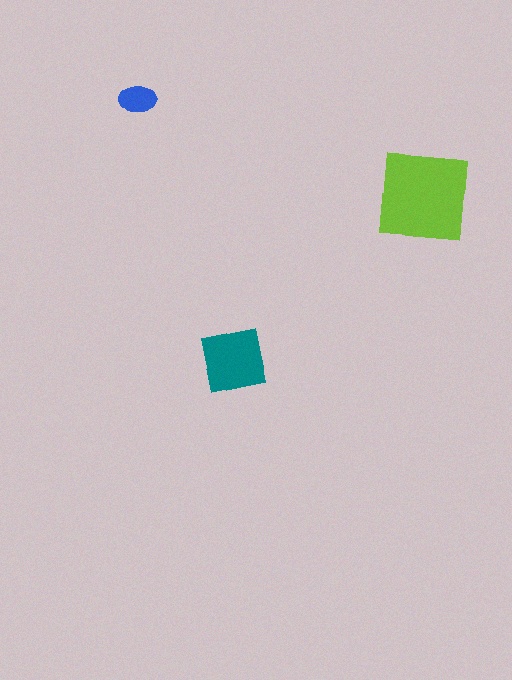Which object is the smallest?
The blue ellipse.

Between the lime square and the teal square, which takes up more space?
The lime square.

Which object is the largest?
The lime square.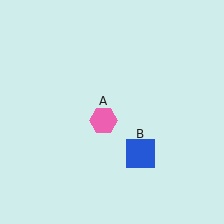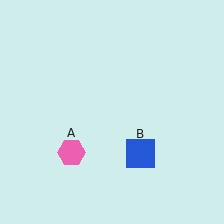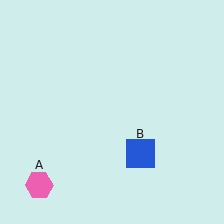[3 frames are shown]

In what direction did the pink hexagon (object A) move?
The pink hexagon (object A) moved down and to the left.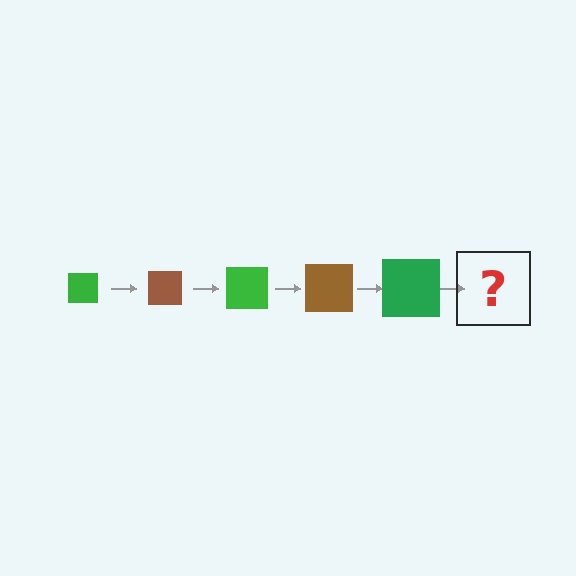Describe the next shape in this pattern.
It should be a brown square, larger than the previous one.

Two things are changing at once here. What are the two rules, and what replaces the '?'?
The two rules are that the square grows larger each step and the color cycles through green and brown. The '?' should be a brown square, larger than the previous one.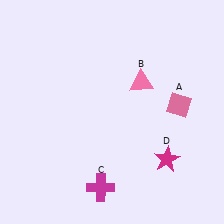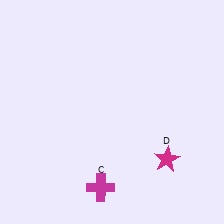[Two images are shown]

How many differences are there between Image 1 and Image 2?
There are 2 differences between the two images.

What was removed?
The pink diamond (A), the pink triangle (B) were removed in Image 2.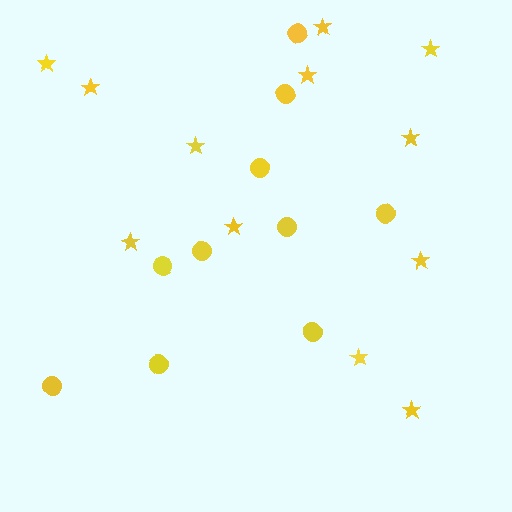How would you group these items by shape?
There are 2 groups: one group of circles (10) and one group of stars (12).